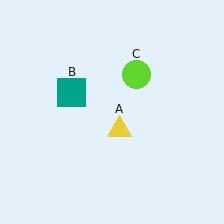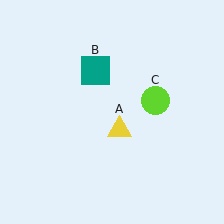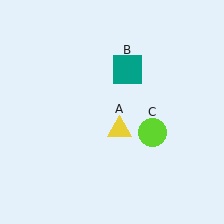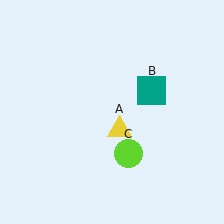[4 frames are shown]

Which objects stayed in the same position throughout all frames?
Yellow triangle (object A) remained stationary.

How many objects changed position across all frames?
2 objects changed position: teal square (object B), lime circle (object C).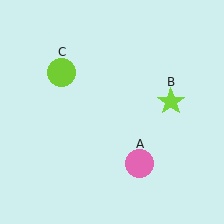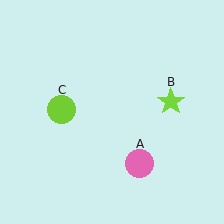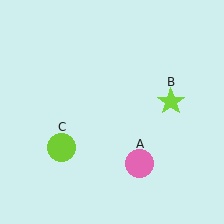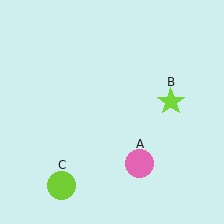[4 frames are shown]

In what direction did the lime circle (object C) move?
The lime circle (object C) moved down.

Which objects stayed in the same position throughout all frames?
Pink circle (object A) and lime star (object B) remained stationary.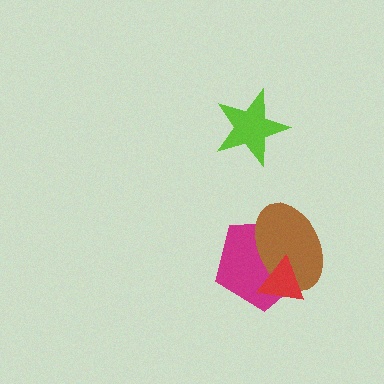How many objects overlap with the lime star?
0 objects overlap with the lime star.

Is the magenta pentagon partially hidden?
Yes, it is partially covered by another shape.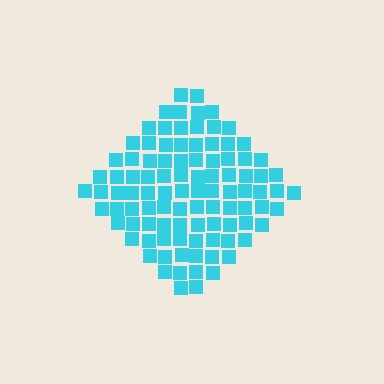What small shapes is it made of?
It is made of small squares.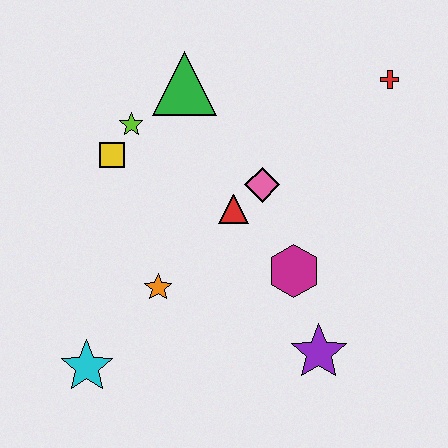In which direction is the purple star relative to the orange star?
The purple star is to the right of the orange star.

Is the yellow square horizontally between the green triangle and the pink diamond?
No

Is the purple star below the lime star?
Yes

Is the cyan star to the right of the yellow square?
No